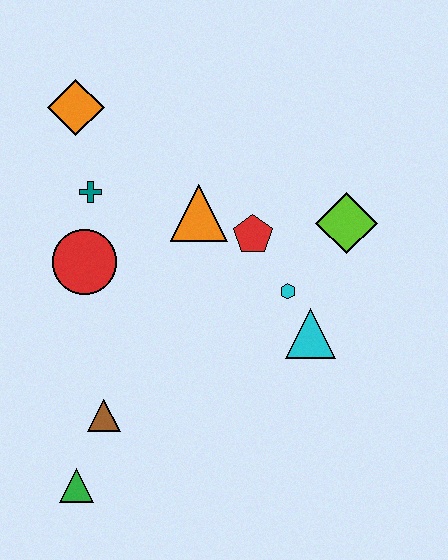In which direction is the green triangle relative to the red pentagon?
The green triangle is below the red pentagon.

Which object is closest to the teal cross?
The red circle is closest to the teal cross.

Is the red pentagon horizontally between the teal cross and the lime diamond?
Yes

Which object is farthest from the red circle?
The lime diamond is farthest from the red circle.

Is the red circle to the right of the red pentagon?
No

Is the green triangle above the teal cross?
No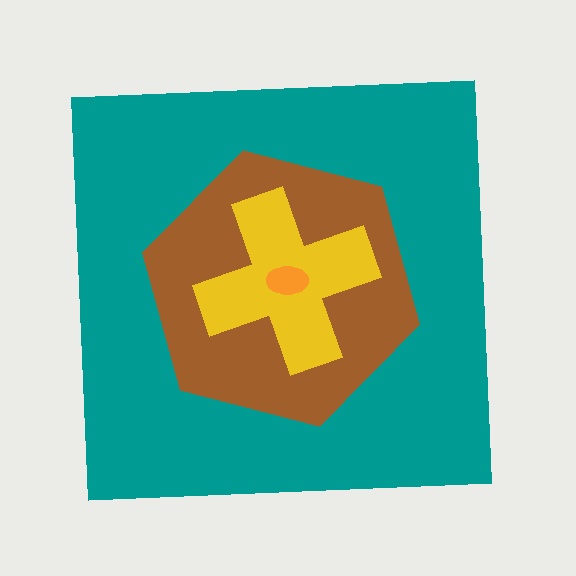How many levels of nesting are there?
4.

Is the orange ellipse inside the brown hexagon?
Yes.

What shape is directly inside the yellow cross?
The orange ellipse.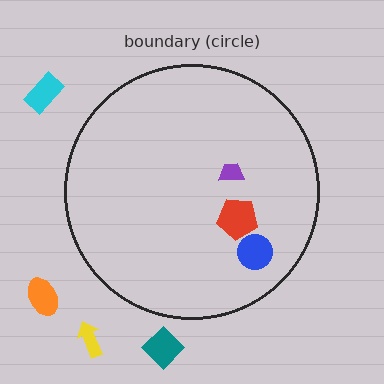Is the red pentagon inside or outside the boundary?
Inside.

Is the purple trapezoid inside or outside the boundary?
Inside.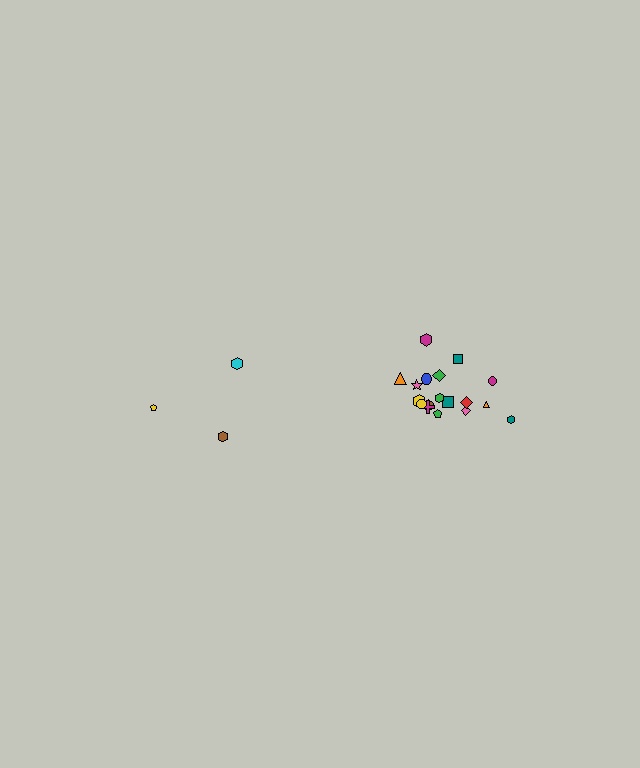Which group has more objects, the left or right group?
The right group.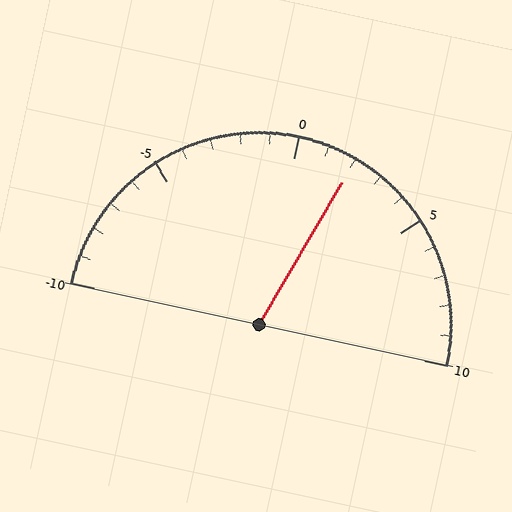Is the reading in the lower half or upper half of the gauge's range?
The reading is in the upper half of the range (-10 to 10).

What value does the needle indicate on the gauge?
The needle indicates approximately 2.